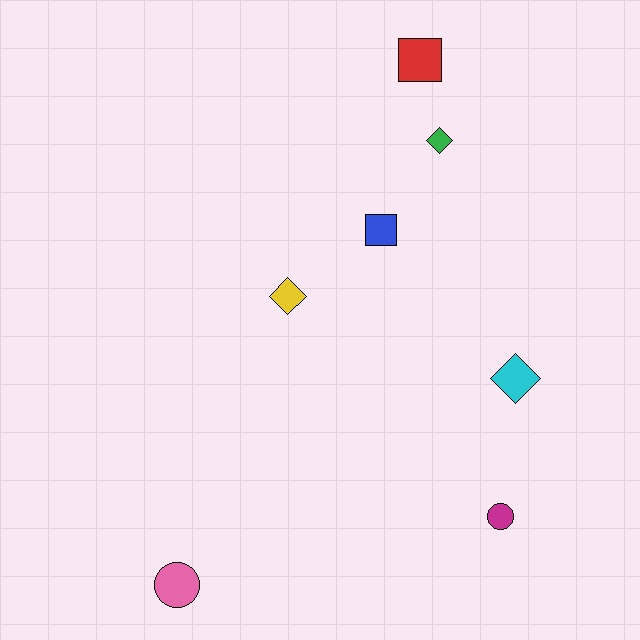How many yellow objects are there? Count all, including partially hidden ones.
There is 1 yellow object.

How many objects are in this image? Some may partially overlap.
There are 7 objects.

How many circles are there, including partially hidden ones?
There are 2 circles.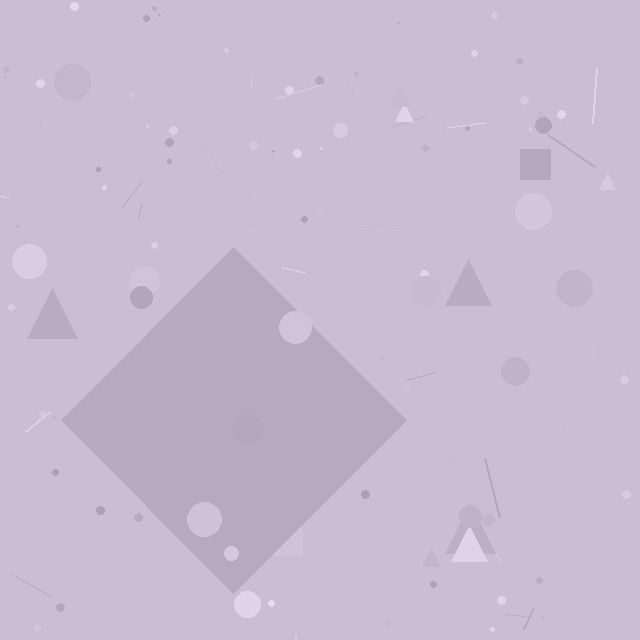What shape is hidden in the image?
A diamond is hidden in the image.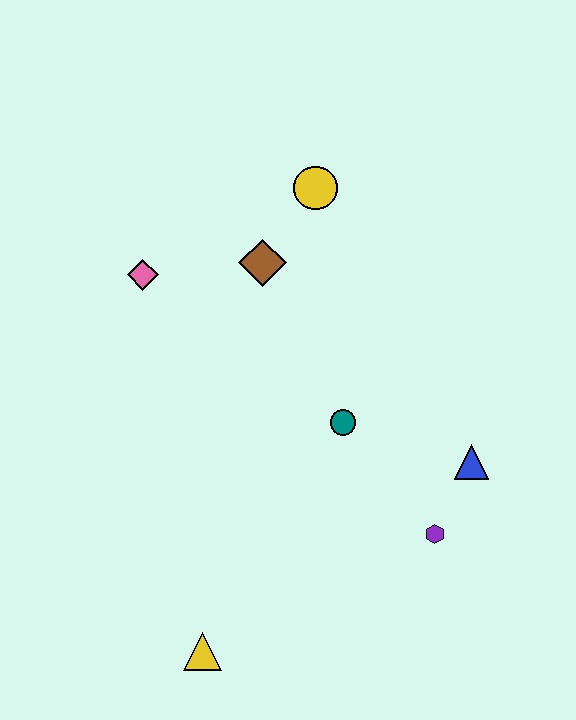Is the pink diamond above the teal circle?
Yes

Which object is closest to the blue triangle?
The purple hexagon is closest to the blue triangle.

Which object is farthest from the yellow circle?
The yellow triangle is farthest from the yellow circle.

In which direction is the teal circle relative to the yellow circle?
The teal circle is below the yellow circle.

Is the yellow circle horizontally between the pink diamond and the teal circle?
Yes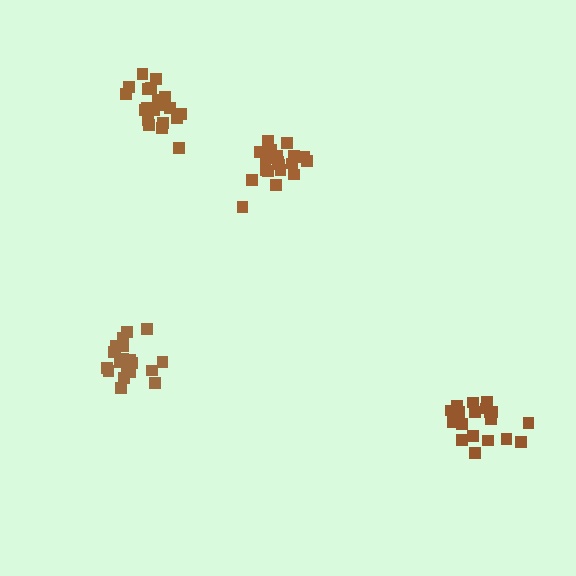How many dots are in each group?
Group 1: 20 dots, Group 2: 19 dots, Group 3: 21 dots, Group 4: 20 dots (80 total).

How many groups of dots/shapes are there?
There are 4 groups.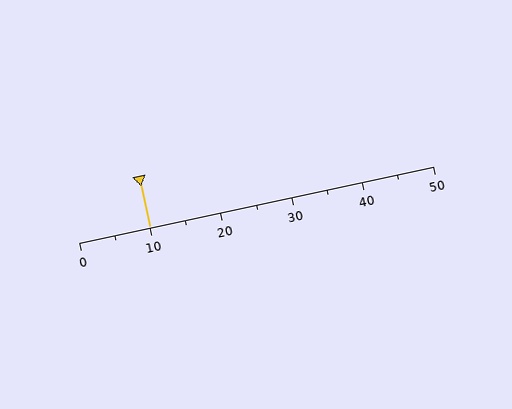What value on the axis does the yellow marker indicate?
The marker indicates approximately 10.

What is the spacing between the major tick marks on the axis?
The major ticks are spaced 10 apart.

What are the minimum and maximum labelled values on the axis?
The axis runs from 0 to 50.